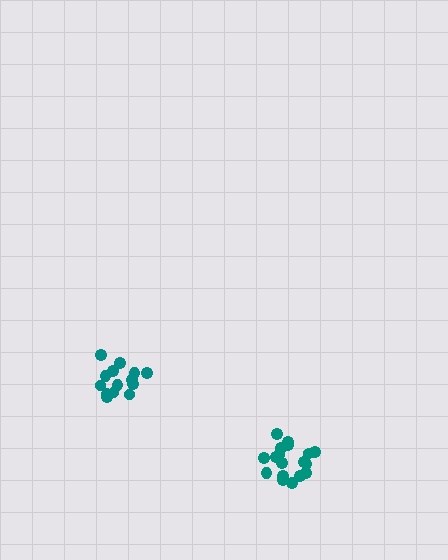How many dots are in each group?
Group 1: 14 dots, Group 2: 18 dots (32 total).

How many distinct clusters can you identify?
There are 2 distinct clusters.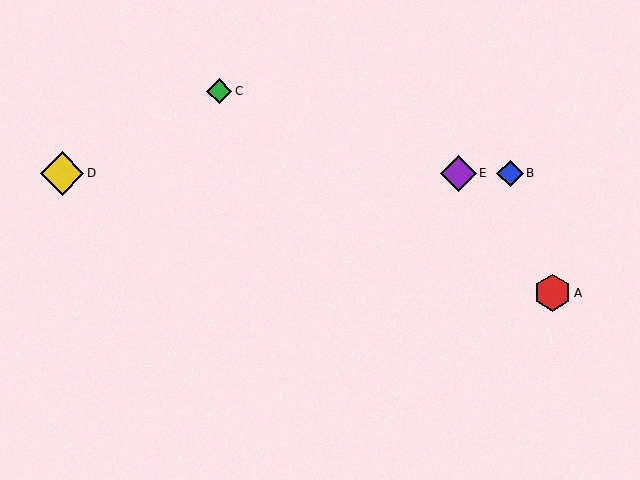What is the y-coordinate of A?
Object A is at y≈293.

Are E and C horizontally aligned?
No, E is at y≈173 and C is at y≈91.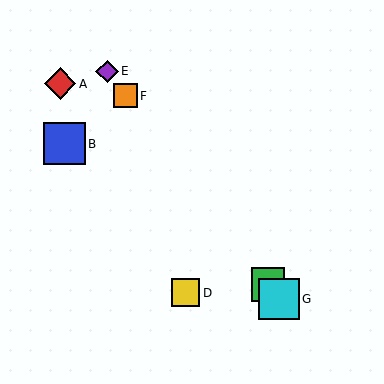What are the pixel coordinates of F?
Object F is at (125, 96).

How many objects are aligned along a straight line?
4 objects (C, E, F, G) are aligned along a straight line.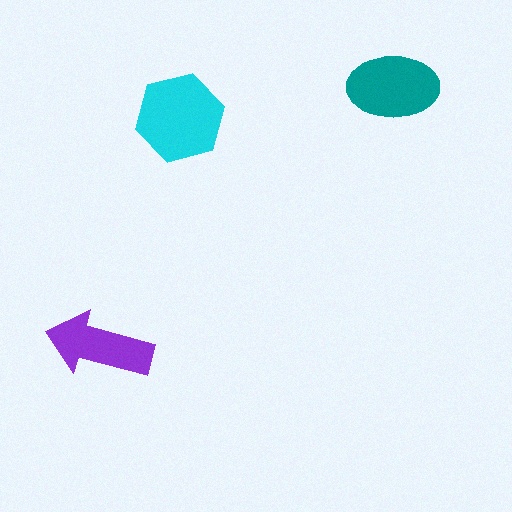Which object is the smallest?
The purple arrow.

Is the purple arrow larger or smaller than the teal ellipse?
Smaller.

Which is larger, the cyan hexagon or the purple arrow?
The cyan hexagon.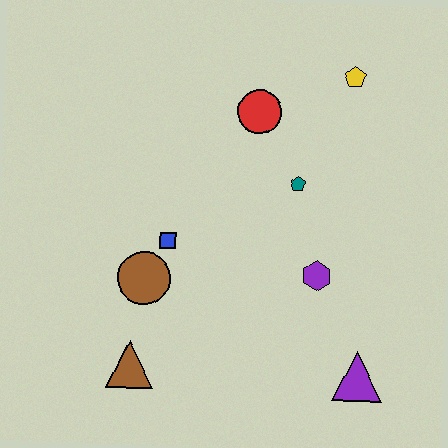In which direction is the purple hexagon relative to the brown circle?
The purple hexagon is to the right of the brown circle.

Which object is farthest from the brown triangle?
The yellow pentagon is farthest from the brown triangle.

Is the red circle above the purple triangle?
Yes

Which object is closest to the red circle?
The teal pentagon is closest to the red circle.